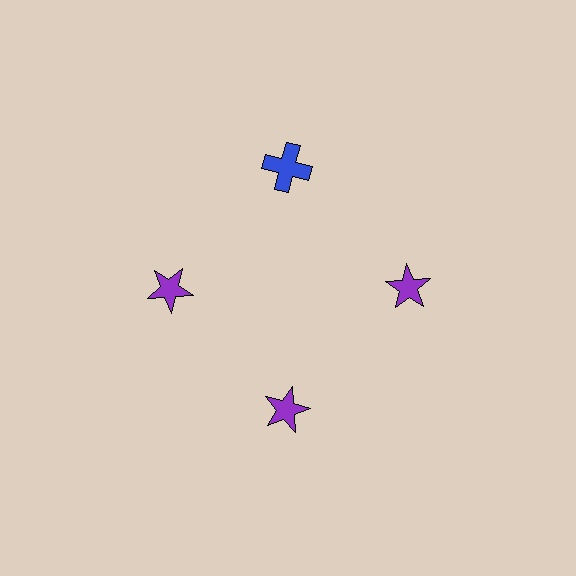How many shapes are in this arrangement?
There are 4 shapes arranged in a ring pattern.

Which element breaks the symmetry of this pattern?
The blue cross at roughly the 12 o'clock position breaks the symmetry. All other shapes are purple stars.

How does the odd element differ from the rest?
It differs in both color (blue instead of purple) and shape (cross instead of star).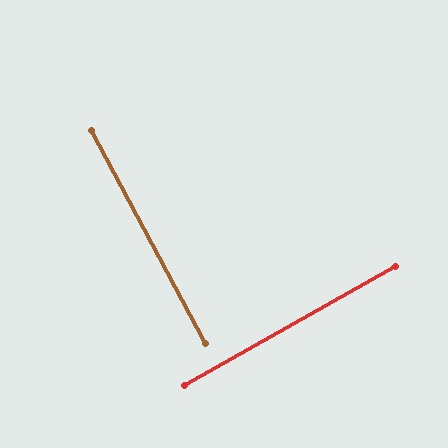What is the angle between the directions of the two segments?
Approximately 89 degrees.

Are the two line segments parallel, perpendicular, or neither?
Perpendicular — they meet at approximately 89°.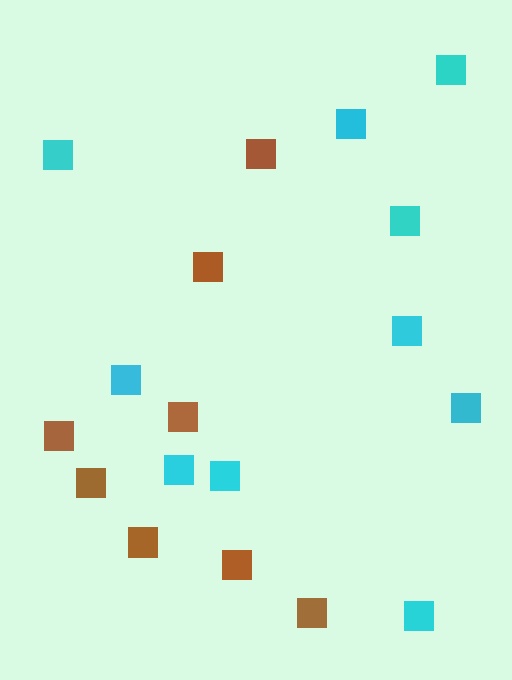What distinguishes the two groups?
There are 2 groups: one group of cyan squares (10) and one group of brown squares (8).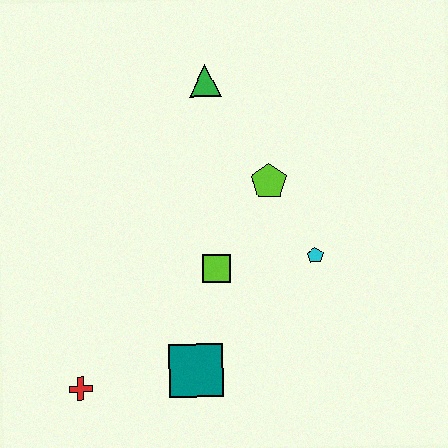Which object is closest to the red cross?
The teal square is closest to the red cross.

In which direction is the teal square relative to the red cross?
The teal square is to the right of the red cross.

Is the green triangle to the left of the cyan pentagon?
Yes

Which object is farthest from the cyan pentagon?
The red cross is farthest from the cyan pentagon.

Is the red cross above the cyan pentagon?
No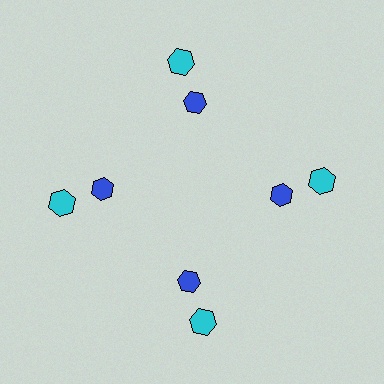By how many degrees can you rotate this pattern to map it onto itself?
The pattern maps onto itself every 90 degrees of rotation.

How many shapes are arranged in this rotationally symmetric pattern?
There are 8 shapes, arranged in 4 groups of 2.